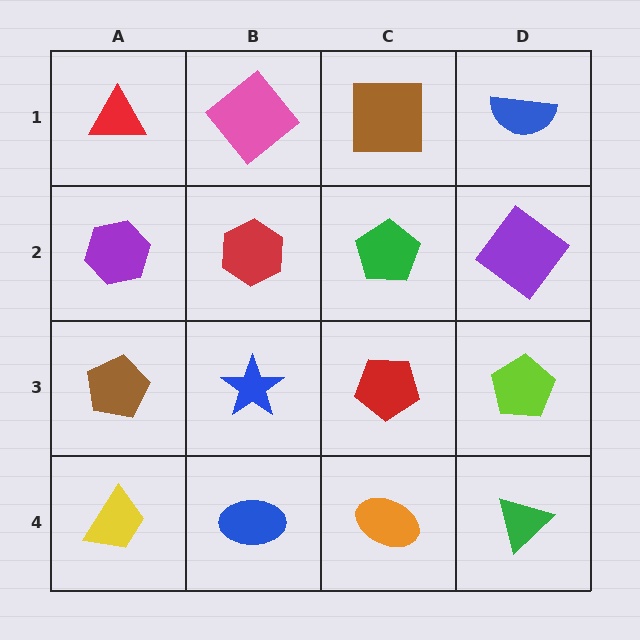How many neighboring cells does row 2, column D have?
3.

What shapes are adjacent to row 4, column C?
A red pentagon (row 3, column C), a blue ellipse (row 4, column B), a green triangle (row 4, column D).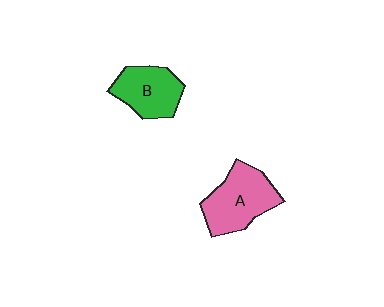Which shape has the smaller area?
Shape B (green).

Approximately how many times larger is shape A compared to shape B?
Approximately 1.2 times.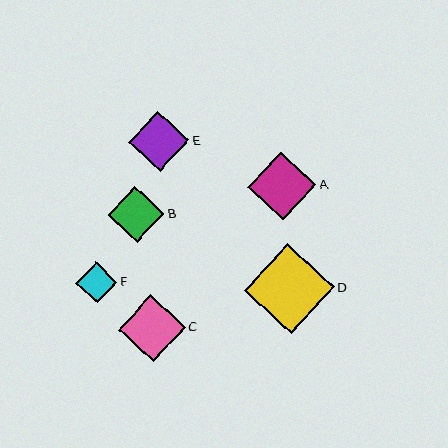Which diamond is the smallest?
Diamond F is the smallest with a size of approximately 41 pixels.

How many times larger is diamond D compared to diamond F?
Diamond D is approximately 2.2 times the size of diamond F.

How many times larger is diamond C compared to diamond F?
Diamond C is approximately 1.6 times the size of diamond F.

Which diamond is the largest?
Diamond D is the largest with a size of approximately 90 pixels.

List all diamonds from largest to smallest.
From largest to smallest: D, A, C, E, B, F.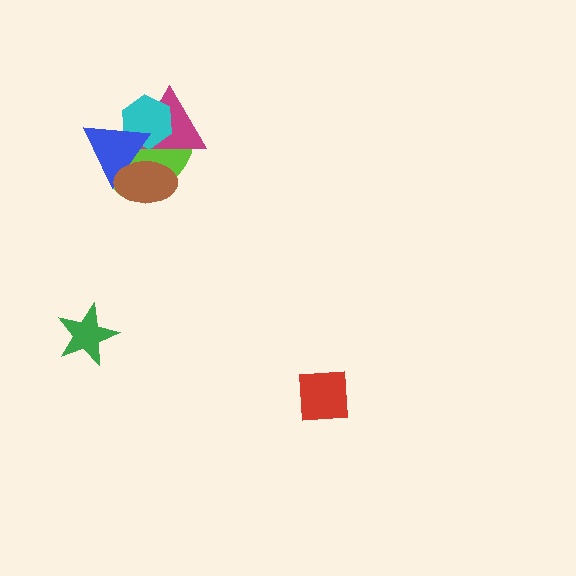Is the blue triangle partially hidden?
Yes, it is partially covered by another shape.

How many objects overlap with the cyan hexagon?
3 objects overlap with the cyan hexagon.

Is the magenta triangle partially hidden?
Yes, it is partially covered by another shape.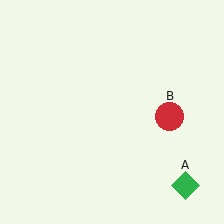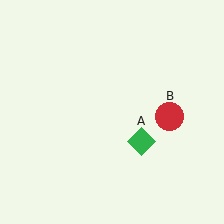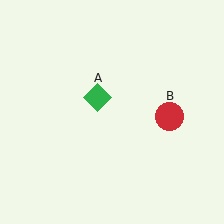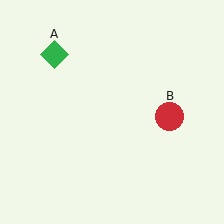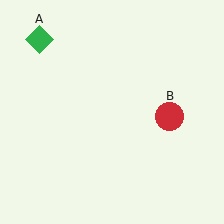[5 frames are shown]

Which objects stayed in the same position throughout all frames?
Red circle (object B) remained stationary.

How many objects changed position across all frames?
1 object changed position: green diamond (object A).